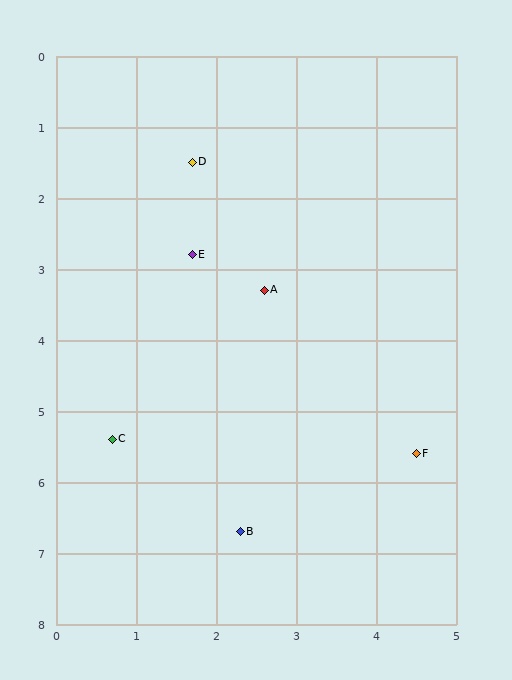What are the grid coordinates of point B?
Point B is at approximately (2.3, 6.7).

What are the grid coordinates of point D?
Point D is at approximately (1.7, 1.5).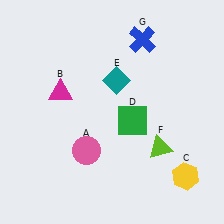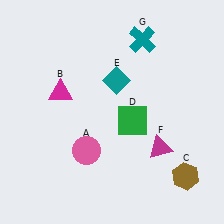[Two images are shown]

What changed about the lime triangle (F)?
In Image 1, F is lime. In Image 2, it changed to magenta.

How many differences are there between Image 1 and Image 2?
There are 3 differences between the two images.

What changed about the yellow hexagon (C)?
In Image 1, C is yellow. In Image 2, it changed to brown.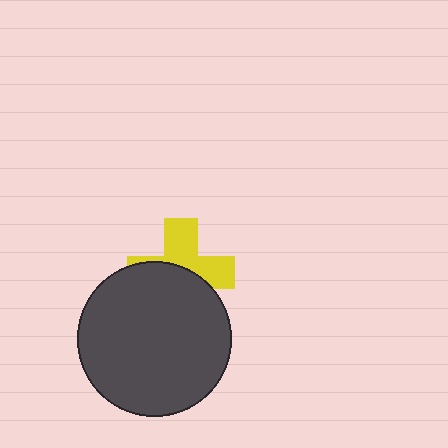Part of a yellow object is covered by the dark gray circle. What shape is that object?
It is a cross.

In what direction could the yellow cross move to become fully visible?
The yellow cross could move up. That would shift it out from behind the dark gray circle entirely.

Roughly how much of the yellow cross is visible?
About half of it is visible (roughly 49%).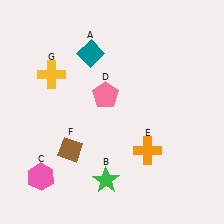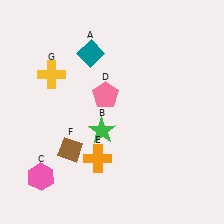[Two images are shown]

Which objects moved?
The objects that moved are: the green star (B), the orange cross (E).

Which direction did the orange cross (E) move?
The orange cross (E) moved left.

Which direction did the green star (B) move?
The green star (B) moved up.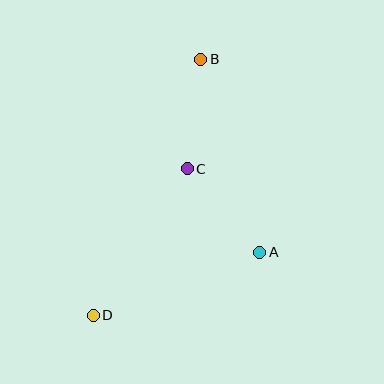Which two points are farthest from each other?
Points B and D are farthest from each other.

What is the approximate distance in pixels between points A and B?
The distance between A and B is approximately 202 pixels.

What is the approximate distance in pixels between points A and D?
The distance between A and D is approximately 178 pixels.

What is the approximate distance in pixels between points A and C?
The distance between A and C is approximately 111 pixels.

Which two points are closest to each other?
Points B and C are closest to each other.